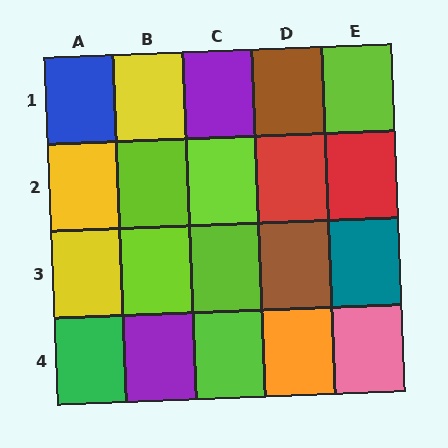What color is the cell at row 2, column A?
Yellow.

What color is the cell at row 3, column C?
Lime.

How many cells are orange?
1 cell is orange.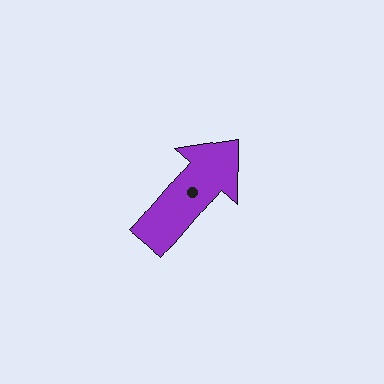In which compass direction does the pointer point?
Northeast.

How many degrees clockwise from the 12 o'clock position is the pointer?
Approximately 41 degrees.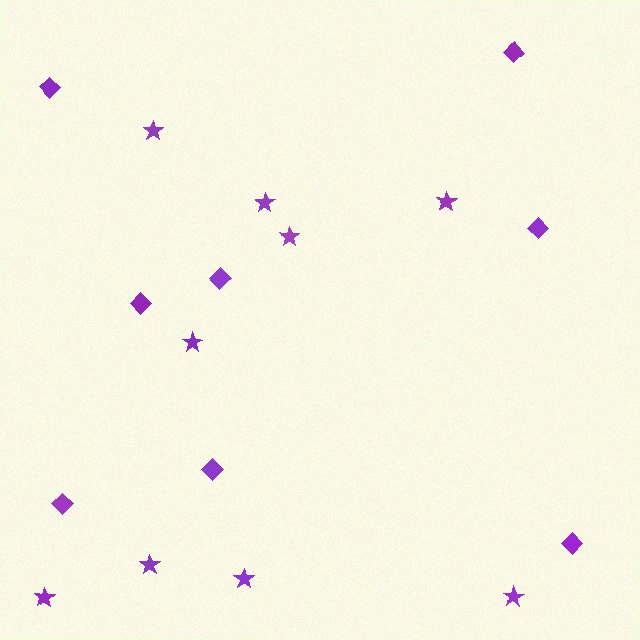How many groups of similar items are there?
There are 2 groups: one group of stars (9) and one group of diamonds (8).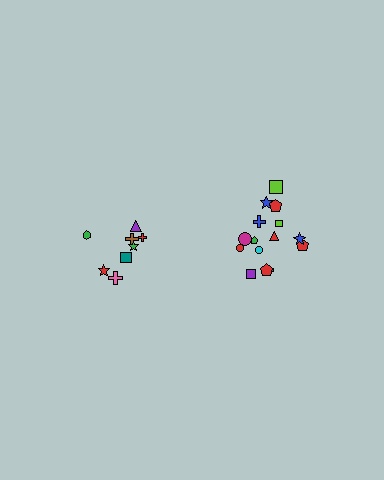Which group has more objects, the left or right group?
The right group.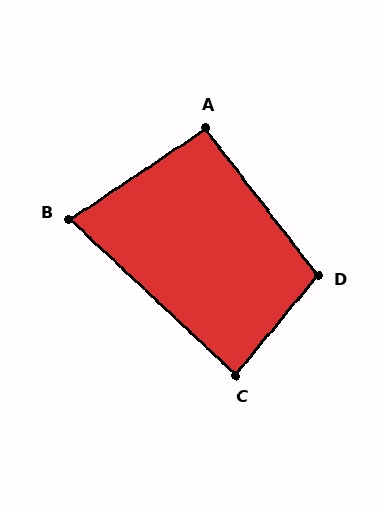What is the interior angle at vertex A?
Approximately 93 degrees (approximately right).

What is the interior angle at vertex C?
Approximately 87 degrees (approximately right).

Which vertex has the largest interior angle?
D, at approximately 103 degrees.